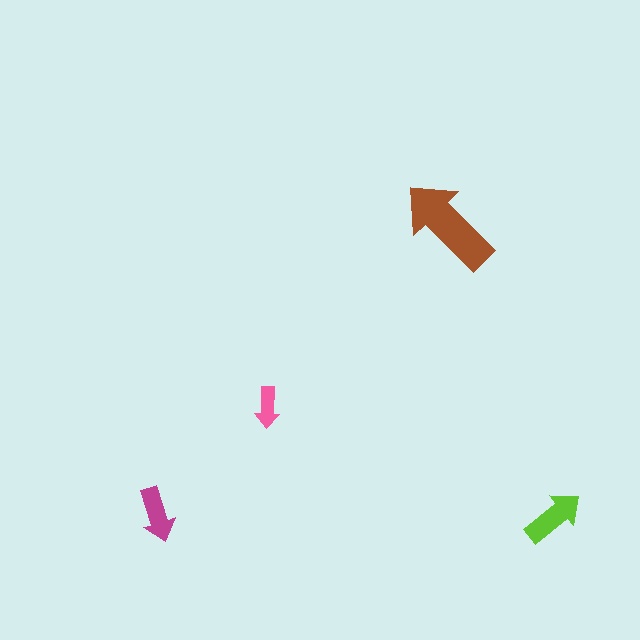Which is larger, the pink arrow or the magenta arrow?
The magenta one.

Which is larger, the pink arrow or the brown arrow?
The brown one.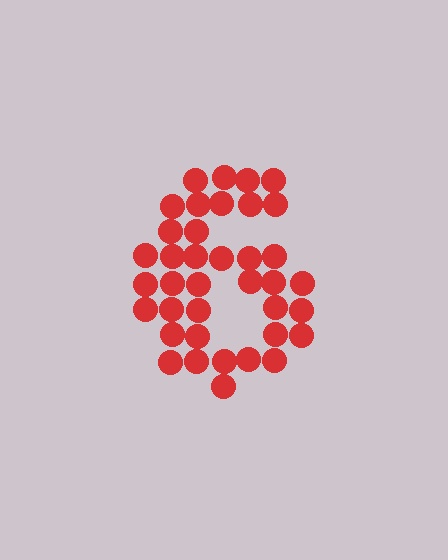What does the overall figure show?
The overall figure shows the digit 6.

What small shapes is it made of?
It is made of small circles.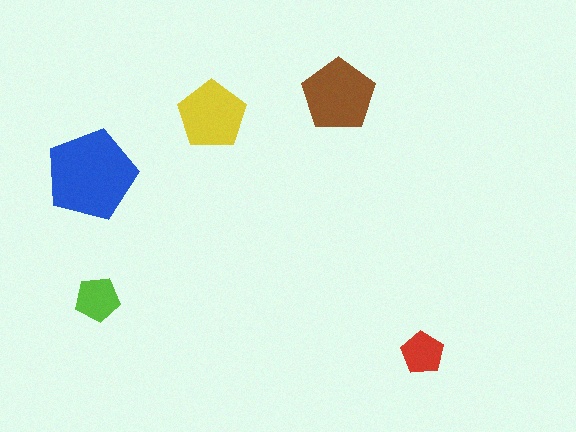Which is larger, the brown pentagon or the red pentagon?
The brown one.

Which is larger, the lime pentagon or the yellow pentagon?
The yellow one.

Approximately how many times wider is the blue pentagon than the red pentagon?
About 2 times wider.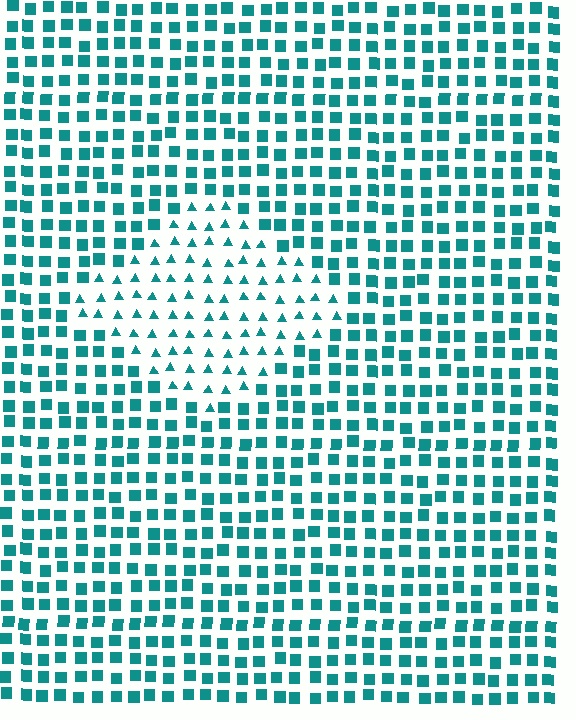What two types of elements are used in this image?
The image uses triangles inside the diamond region and squares outside it.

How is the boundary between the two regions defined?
The boundary is defined by a change in element shape: triangles inside vs. squares outside. All elements share the same color and spacing.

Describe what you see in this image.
The image is filled with small teal elements arranged in a uniform grid. A diamond-shaped region contains triangles, while the surrounding area contains squares. The boundary is defined purely by the change in element shape.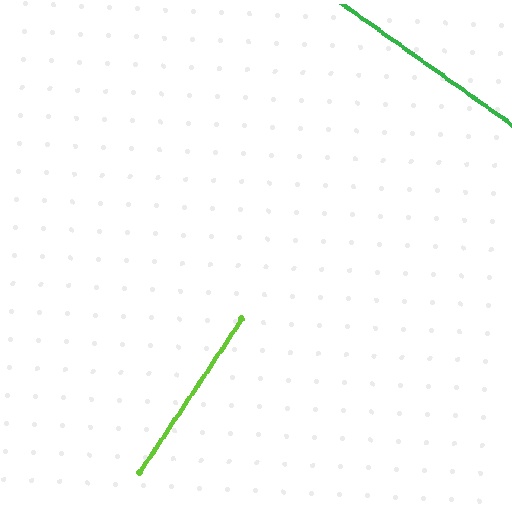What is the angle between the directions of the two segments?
Approximately 88 degrees.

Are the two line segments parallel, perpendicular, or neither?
Perpendicular — they meet at approximately 88°.